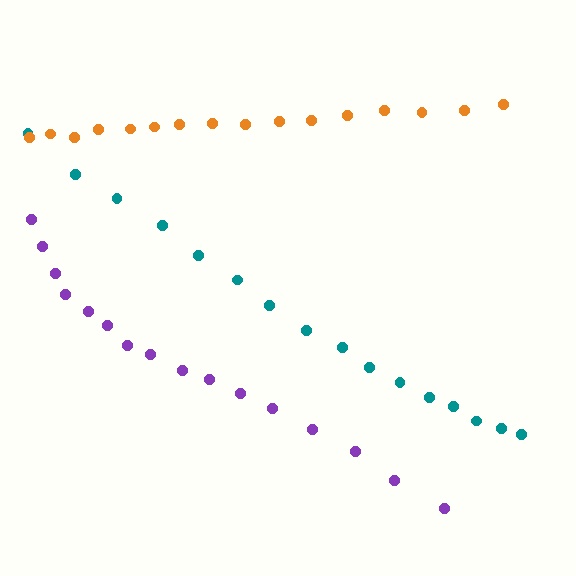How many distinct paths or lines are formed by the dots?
There are 3 distinct paths.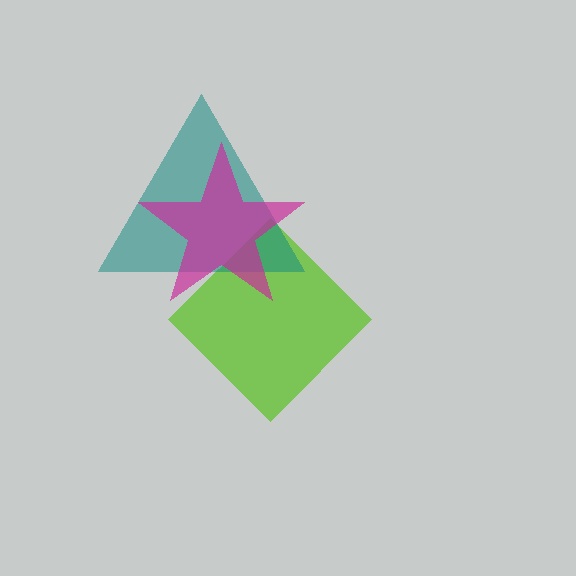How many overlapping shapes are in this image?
There are 3 overlapping shapes in the image.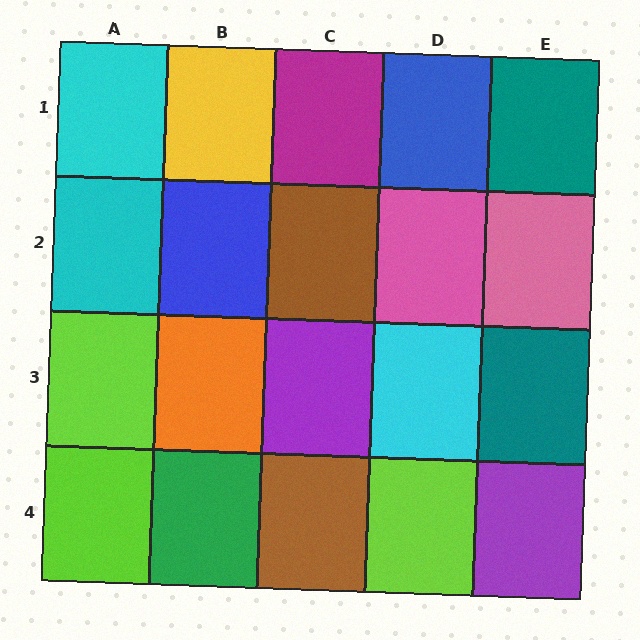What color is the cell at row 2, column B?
Blue.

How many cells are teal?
2 cells are teal.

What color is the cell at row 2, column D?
Pink.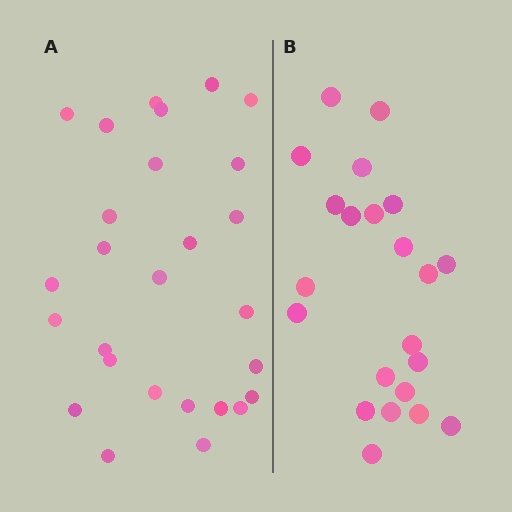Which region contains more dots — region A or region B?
Region A (the left region) has more dots.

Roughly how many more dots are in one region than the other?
Region A has about 5 more dots than region B.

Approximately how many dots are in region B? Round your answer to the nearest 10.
About 20 dots. (The exact count is 22, which rounds to 20.)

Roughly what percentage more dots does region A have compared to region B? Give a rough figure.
About 25% more.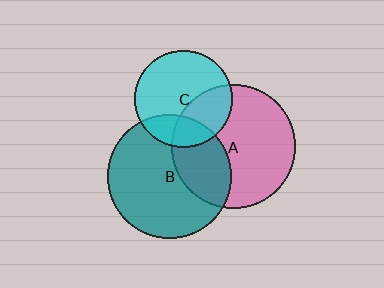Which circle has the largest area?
Circle A (pink).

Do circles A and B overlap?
Yes.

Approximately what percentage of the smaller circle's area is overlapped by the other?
Approximately 30%.